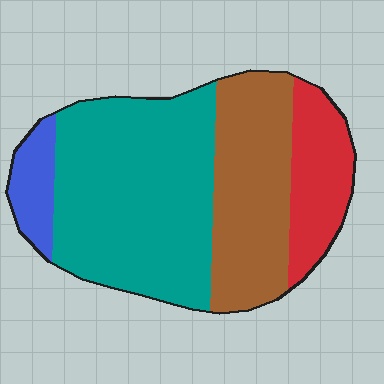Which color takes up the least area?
Blue, at roughly 10%.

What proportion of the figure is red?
Red takes up less than a quarter of the figure.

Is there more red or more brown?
Brown.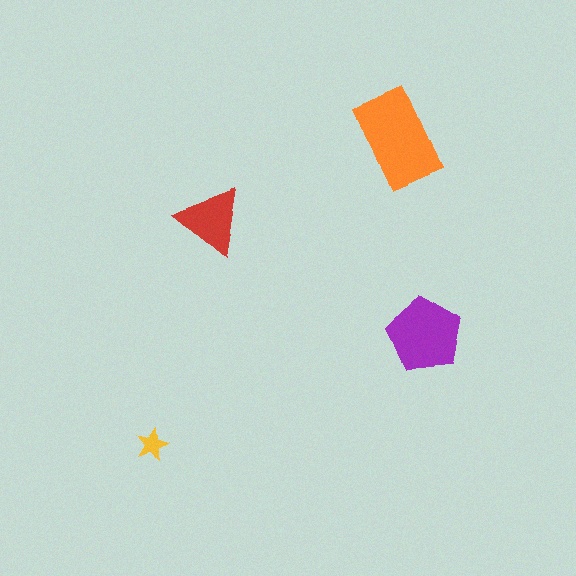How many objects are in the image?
There are 4 objects in the image.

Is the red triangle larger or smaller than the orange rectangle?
Smaller.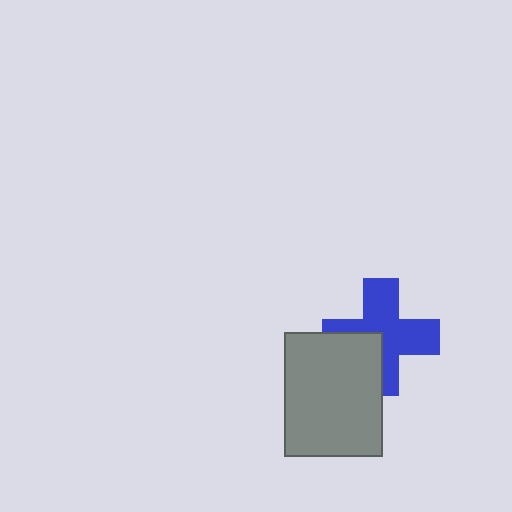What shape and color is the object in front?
The object in front is a gray rectangle.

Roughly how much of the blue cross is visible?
Most of it is visible (roughly 68%).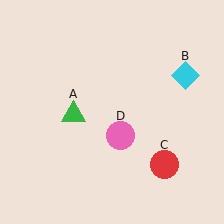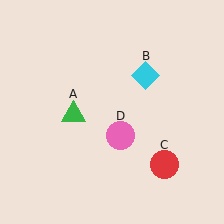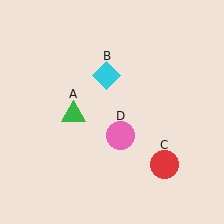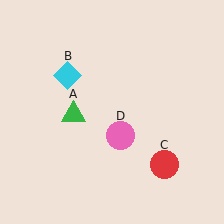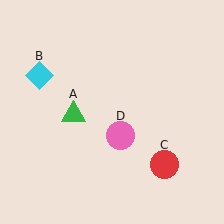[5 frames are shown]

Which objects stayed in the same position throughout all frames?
Green triangle (object A) and red circle (object C) and pink circle (object D) remained stationary.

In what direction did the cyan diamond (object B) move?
The cyan diamond (object B) moved left.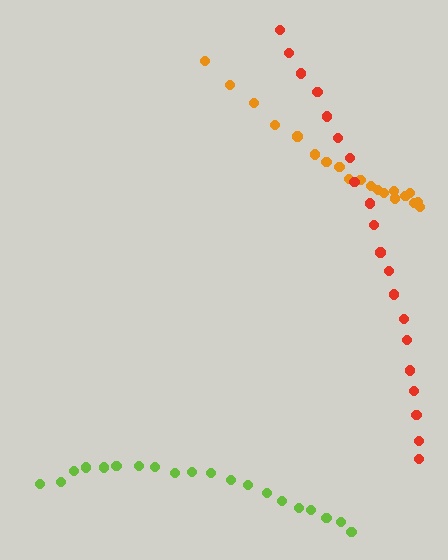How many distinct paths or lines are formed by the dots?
There are 3 distinct paths.